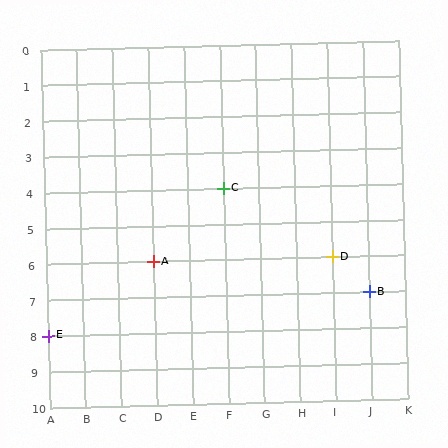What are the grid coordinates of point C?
Point C is at grid coordinates (F, 4).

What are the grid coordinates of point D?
Point D is at grid coordinates (I, 6).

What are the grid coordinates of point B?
Point B is at grid coordinates (J, 7).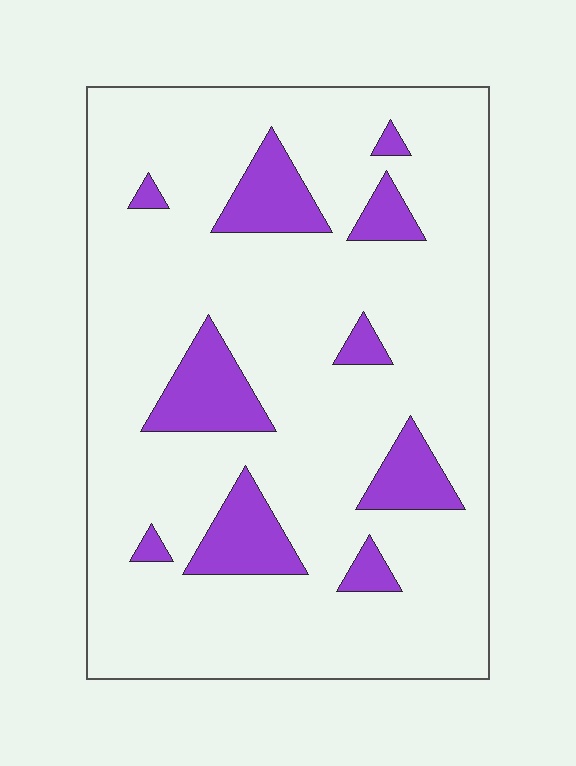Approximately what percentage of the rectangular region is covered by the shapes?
Approximately 15%.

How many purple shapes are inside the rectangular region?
10.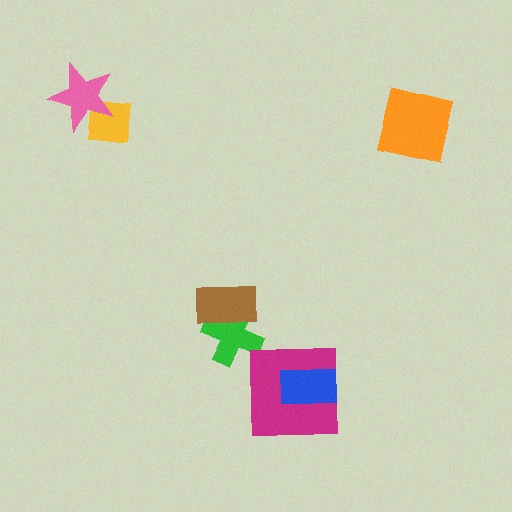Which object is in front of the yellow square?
The pink star is in front of the yellow square.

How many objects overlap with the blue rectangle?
1 object overlaps with the blue rectangle.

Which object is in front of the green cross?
The brown rectangle is in front of the green cross.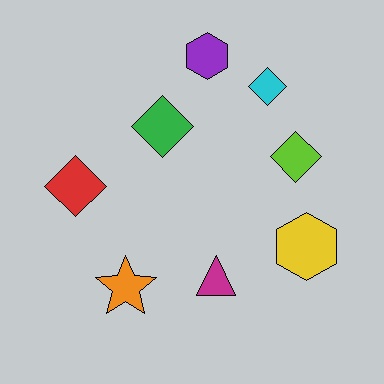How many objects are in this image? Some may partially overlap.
There are 8 objects.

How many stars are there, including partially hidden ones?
There is 1 star.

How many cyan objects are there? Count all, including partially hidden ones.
There is 1 cyan object.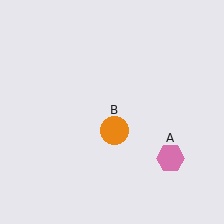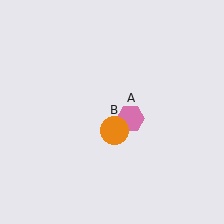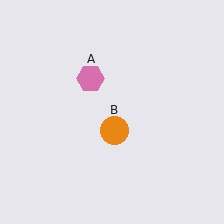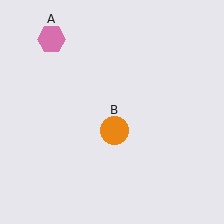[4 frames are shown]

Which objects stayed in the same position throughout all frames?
Orange circle (object B) remained stationary.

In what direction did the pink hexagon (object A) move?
The pink hexagon (object A) moved up and to the left.